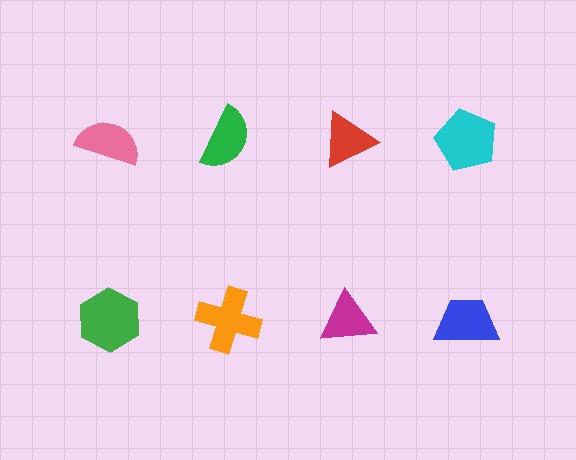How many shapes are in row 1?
4 shapes.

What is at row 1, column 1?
A pink semicircle.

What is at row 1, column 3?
A red triangle.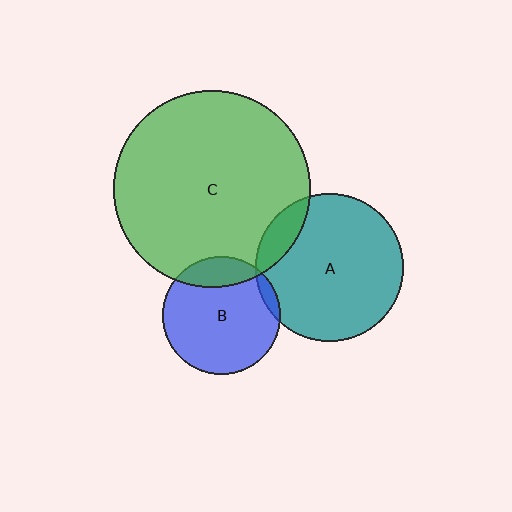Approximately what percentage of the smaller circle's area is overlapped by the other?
Approximately 10%.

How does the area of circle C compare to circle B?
Approximately 2.7 times.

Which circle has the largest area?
Circle C (green).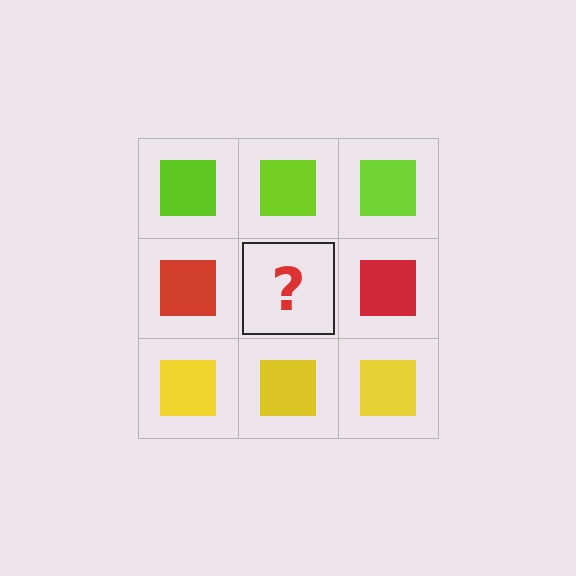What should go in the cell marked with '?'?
The missing cell should contain a red square.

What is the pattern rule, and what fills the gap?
The rule is that each row has a consistent color. The gap should be filled with a red square.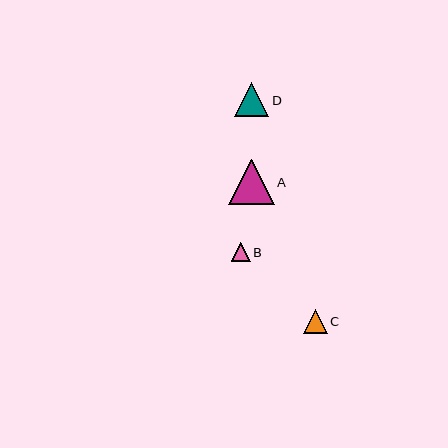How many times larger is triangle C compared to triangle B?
Triangle C is approximately 1.3 times the size of triangle B.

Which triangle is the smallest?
Triangle B is the smallest with a size of approximately 19 pixels.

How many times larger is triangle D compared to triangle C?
Triangle D is approximately 1.4 times the size of triangle C.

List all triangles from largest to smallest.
From largest to smallest: A, D, C, B.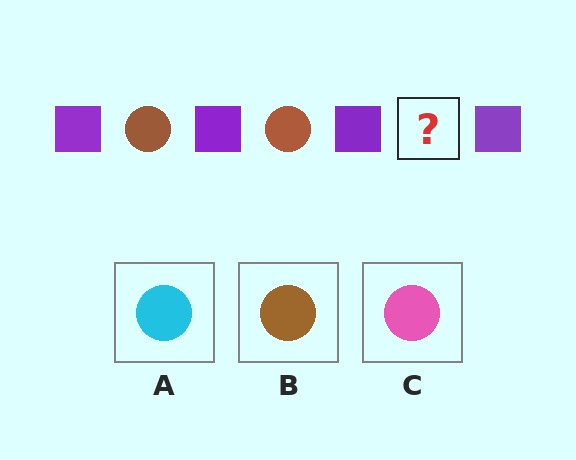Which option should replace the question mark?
Option B.